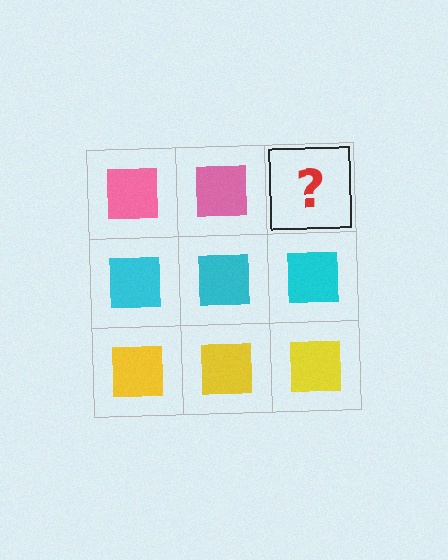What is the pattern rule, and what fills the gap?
The rule is that each row has a consistent color. The gap should be filled with a pink square.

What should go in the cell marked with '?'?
The missing cell should contain a pink square.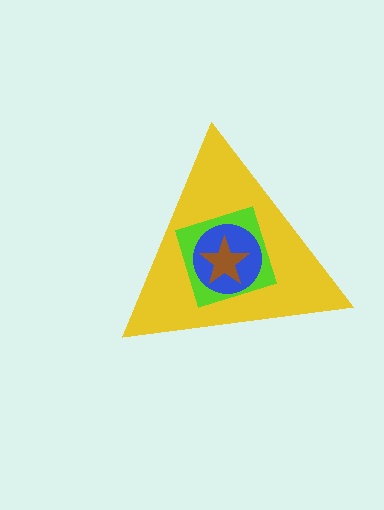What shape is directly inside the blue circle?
The brown star.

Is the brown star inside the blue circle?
Yes.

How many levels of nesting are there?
4.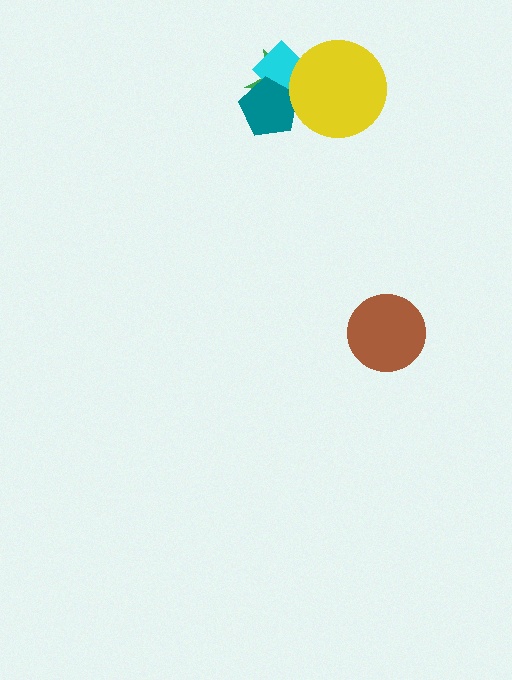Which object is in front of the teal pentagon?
The yellow circle is in front of the teal pentagon.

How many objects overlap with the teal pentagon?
3 objects overlap with the teal pentagon.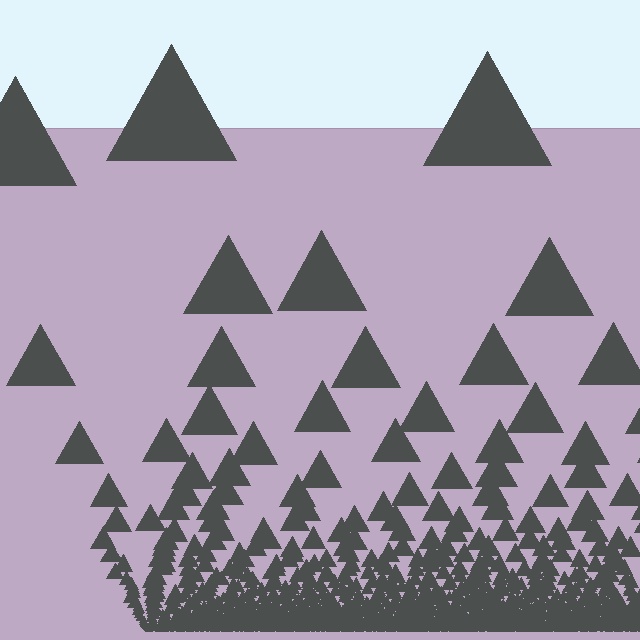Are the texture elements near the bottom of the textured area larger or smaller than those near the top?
Smaller. The gradient is inverted — elements near the bottom are smaller and denser.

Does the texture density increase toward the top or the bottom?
Density increases toward the bottom.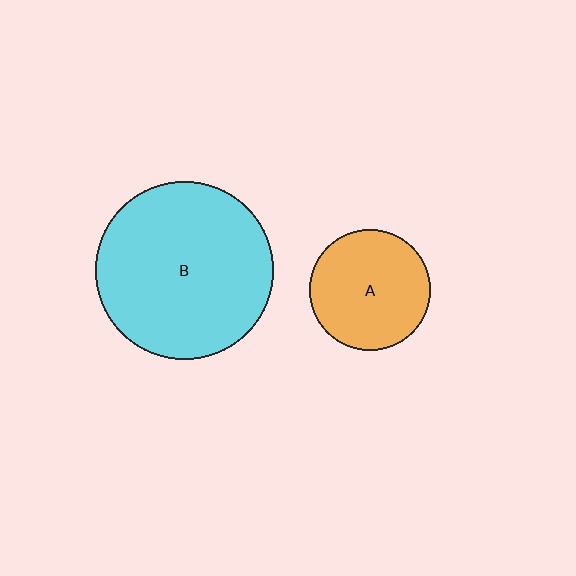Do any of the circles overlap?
No, none of the circles overlap.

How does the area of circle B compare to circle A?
Approximately 2.2 times.